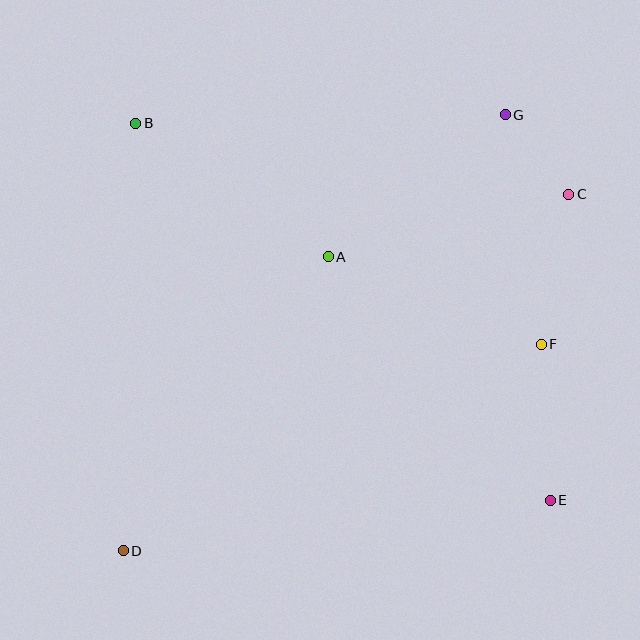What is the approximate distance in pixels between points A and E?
The distance between A and E is approximately 329 pixels.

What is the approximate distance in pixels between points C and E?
The distance between C and E is approximately 306 pixels.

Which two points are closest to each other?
Points C and G are closest to each other.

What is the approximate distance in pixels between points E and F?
The distance between E and F is approximately 156 pixels.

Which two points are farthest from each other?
Points D and G are farthest from each other.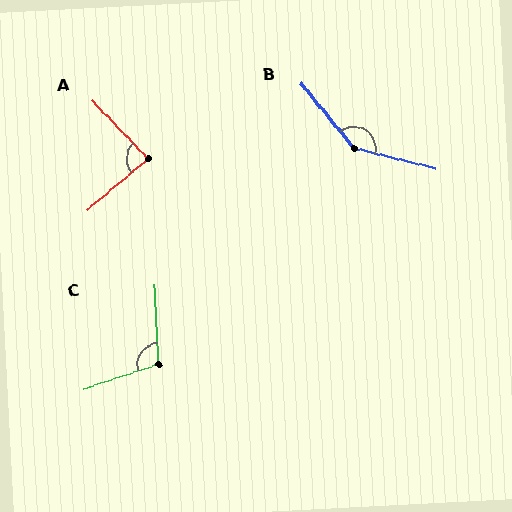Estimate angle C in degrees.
Approximately 106 degrees.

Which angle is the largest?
B, at approximately 144 degrees.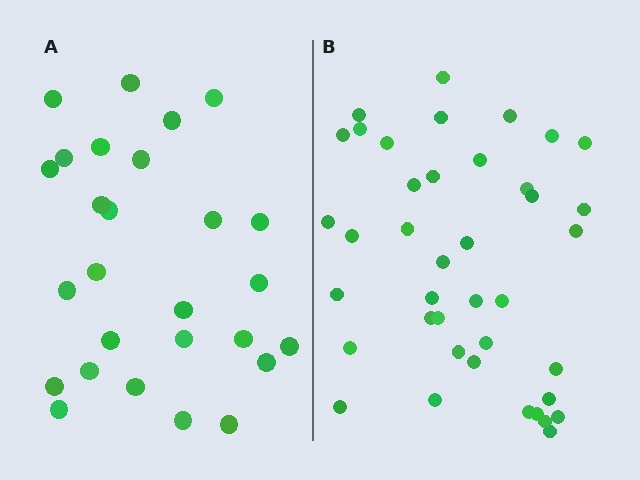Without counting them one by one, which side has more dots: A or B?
Region B (the right region) has more dots.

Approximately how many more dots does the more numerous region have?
Region B has approximately 15 more dots than region A.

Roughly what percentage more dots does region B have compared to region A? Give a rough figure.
About 50% more.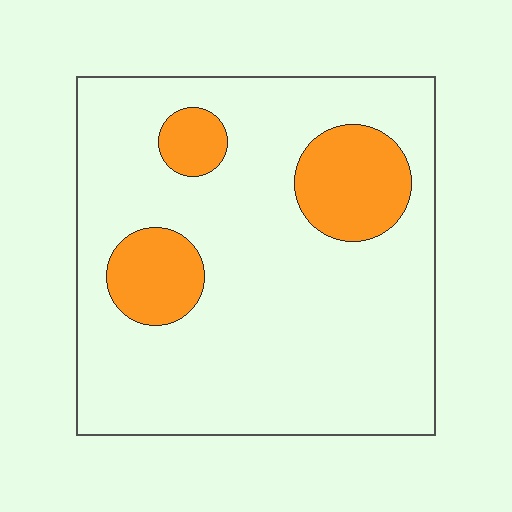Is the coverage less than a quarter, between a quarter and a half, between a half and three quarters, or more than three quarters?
Less than a quarter.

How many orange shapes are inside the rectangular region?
3.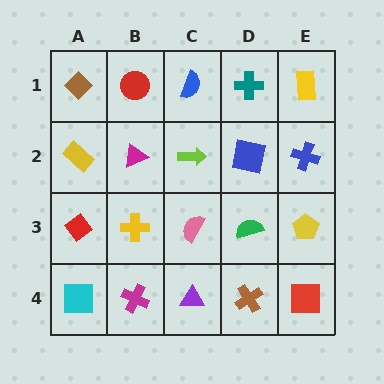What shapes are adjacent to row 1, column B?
A magenta triangle (row 2, column B), a brown diamond (row 1, column A), a blue semicircle (row 1, column C).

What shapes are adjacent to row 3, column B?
A magenta triangle (row 2, column B), a magenta cross (row 4, column B), a red diamond (row 3, column A), a pink semicircle (row 3, column C).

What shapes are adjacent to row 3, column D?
A blue square (row 2, column D), a brown cross (row 4, column D), a pink semicircle (row 3, column C), a yellow pentagon (row 3, column E).